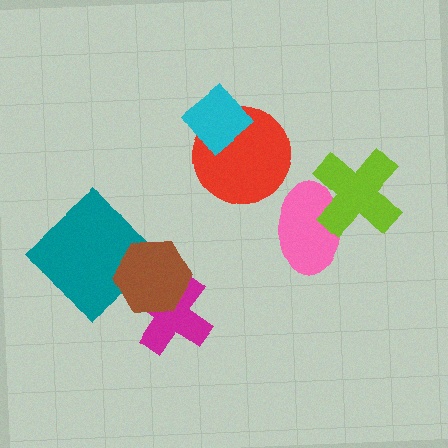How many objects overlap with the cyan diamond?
1 object overlaps with the cyan diamond.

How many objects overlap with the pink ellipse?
1 object overlaps with the pink ellipse.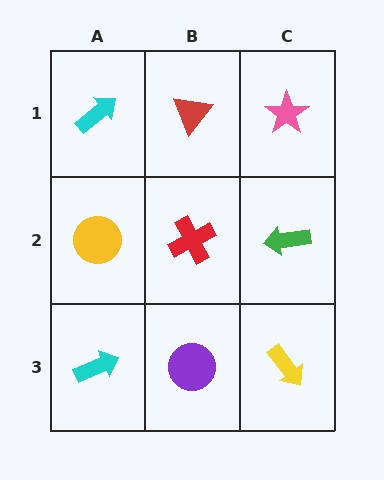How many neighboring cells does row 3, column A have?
2.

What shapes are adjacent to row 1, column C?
A green arrow (row 2, column C), a red triangle (row 1, column B).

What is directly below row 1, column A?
A yellow circle.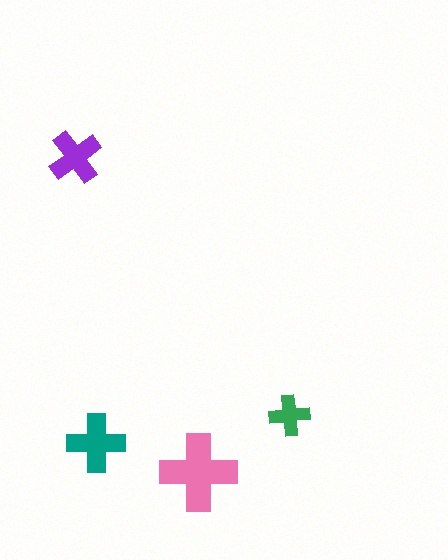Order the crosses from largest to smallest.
the pink one, the teal one, the purple one, the green one.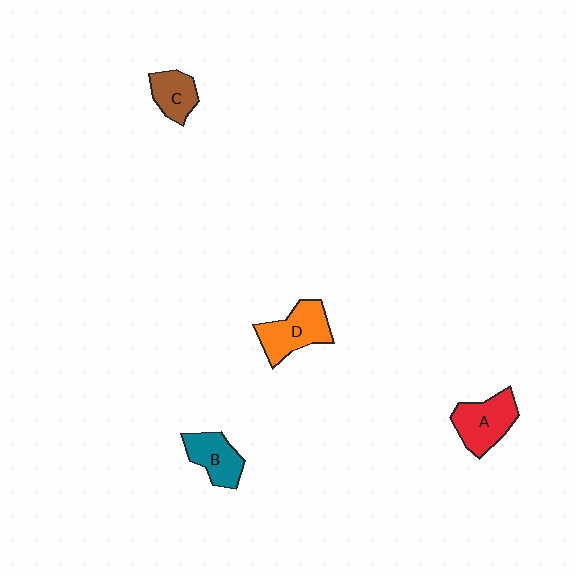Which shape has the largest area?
Shape D (orange).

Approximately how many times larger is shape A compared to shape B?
Approximately 1.2 times.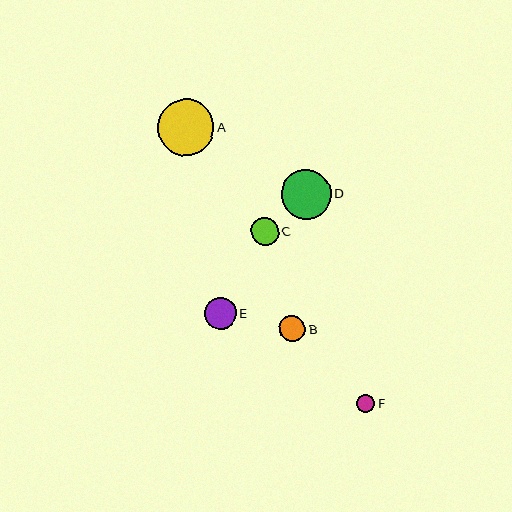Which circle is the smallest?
Circle F is the smallest with a size of approximately 18 pixels.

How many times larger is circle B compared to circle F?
Circle B is approximately 1.4 times the size of circle F.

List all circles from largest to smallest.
From largest to smallest: A, D, E, C, B, F.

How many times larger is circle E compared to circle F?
Circle E is approximately 1.7 times the size of circle F.